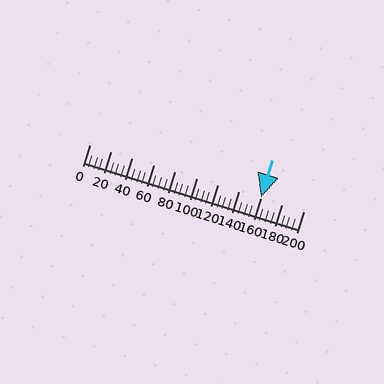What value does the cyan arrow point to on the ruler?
The cyan arrow points to approximately 160.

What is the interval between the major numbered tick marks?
The major tick marks are spaced 20 units apart.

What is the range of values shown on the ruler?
The ruler shows values from 0 to 200.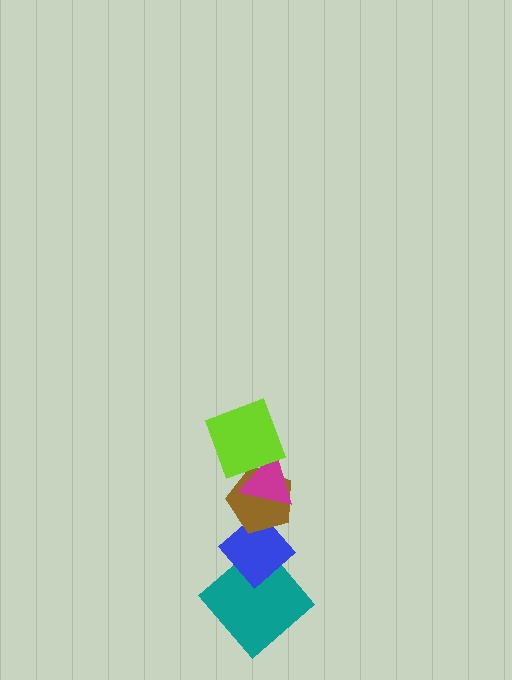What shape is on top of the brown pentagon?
The magenta triangle is on top of the brown pentagon.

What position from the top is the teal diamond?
The teal diamond is 5th from the top.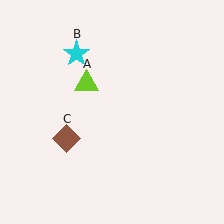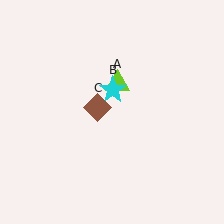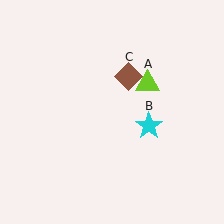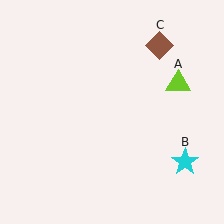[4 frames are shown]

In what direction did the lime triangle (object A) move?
The lime triangle (object A) moved right.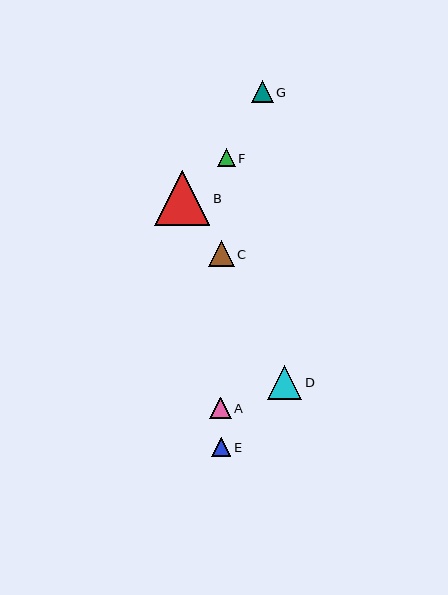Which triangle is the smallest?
Triangle F is the smallest with a size of approximately 18 pixels.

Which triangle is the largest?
Triangle B is the largest with a size of approximately 55 pixels.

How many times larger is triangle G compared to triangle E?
Triangle G is approximately 1.2 times the size of triangle E.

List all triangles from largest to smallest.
From largest to smallest: B, D, C, G, A, E, F.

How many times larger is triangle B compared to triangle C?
Triangle B is approximately 2.1 times the size of triangle C.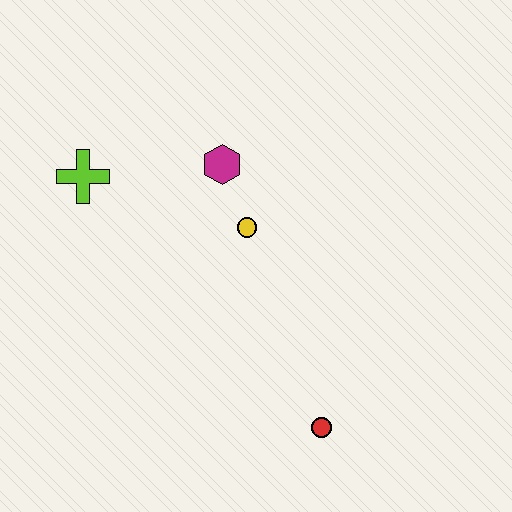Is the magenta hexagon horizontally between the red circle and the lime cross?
Yes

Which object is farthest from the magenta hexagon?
The red circle is farthest from the magenta hexagon.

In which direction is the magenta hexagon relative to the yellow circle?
The magenta hexagon is above the yellow circle.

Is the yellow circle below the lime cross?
Yes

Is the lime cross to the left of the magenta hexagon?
Yes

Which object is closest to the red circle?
The yellow circle is closest to the red circle.